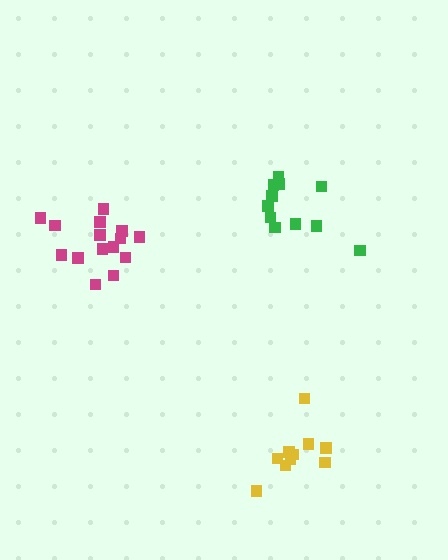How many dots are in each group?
Group 1: 11 dots, Group 2: 10 dots, Group 3: 15 dots (36 total).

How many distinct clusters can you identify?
There are 3 distinct clusters.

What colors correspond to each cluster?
The clusters are colored: green, yellow, magenta.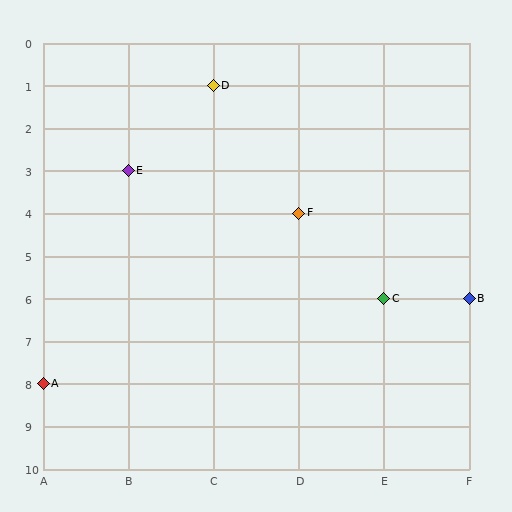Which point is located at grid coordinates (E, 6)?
Point C is at (E, 6).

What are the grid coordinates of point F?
Point F is at grid coordinates (D, 4).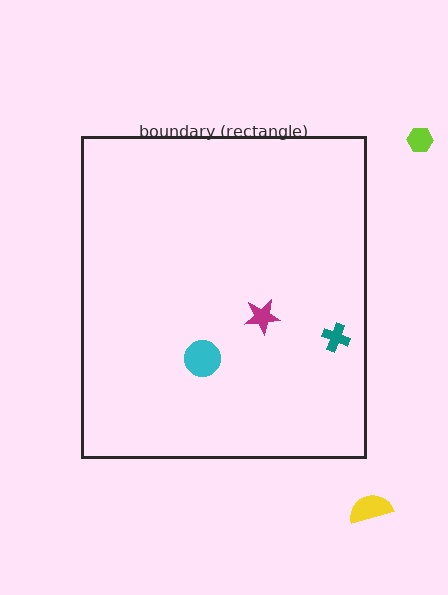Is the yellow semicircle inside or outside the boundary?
Outside.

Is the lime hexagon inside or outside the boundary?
Outside.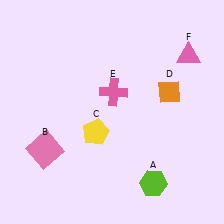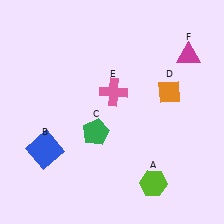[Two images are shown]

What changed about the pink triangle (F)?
In Image 1, F is pink. In Image 2, it changed to magenta.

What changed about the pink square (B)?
In Image 1, B is pink. In Image 2, it changed to blue.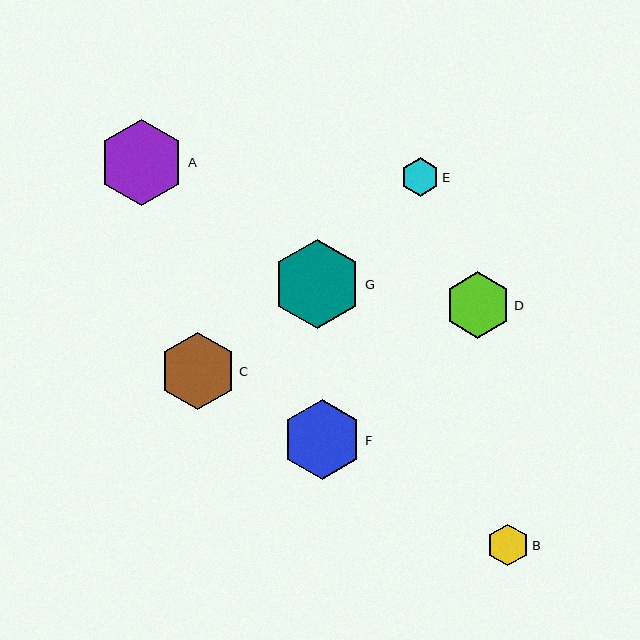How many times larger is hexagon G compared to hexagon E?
Hexagon G is approximately 2.3 times the size of hexagon E.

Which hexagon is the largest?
Hexagon G is the largest with a size of approximately 89 pixels.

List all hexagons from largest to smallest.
From largest to smallest: G, A, F, C, D, B, E.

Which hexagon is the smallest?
Hexagon E is the smallest with a size of approximately 39 pixels.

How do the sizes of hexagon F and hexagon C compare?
Hexagon F and hexagon C are approximately the same size.